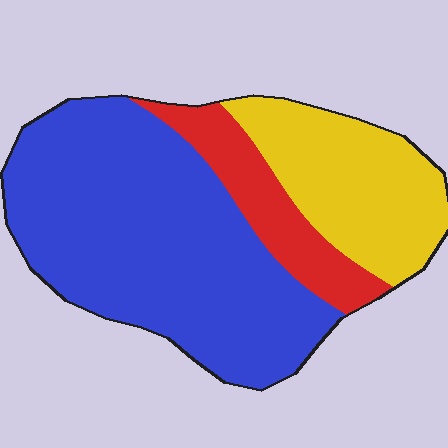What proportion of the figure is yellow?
Yellow covers around 25% of the figure.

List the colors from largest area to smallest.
From largest to smallest: blue, yellow, red.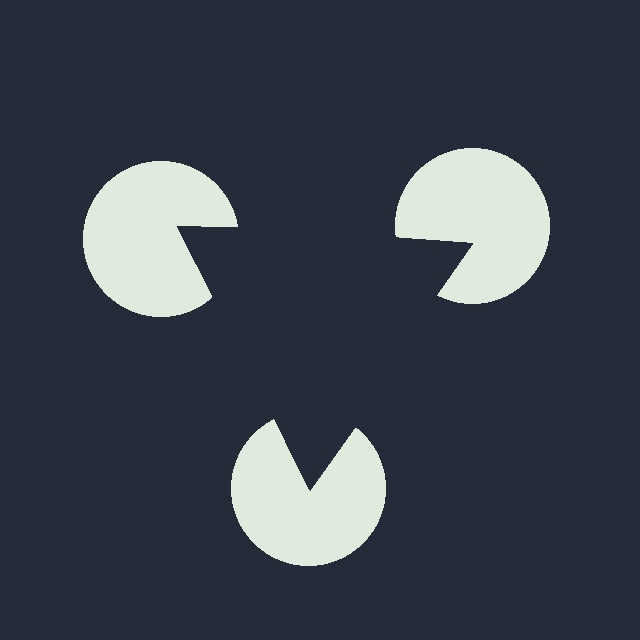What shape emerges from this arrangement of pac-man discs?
An illusory triangle — its edges are inferred from the aligned wedge cuts in the pac-man discs, not physically drawn.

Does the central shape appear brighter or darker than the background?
It typically appears slightly darker than the background, even though no actual brightness change is drawn.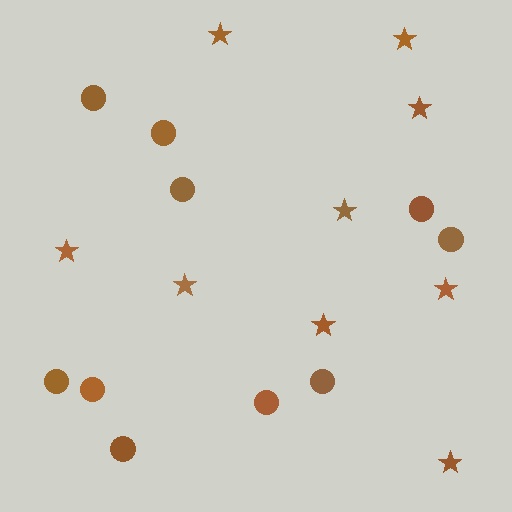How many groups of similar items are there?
There are 2 groups: one group of circles (10) and one group of stars (9).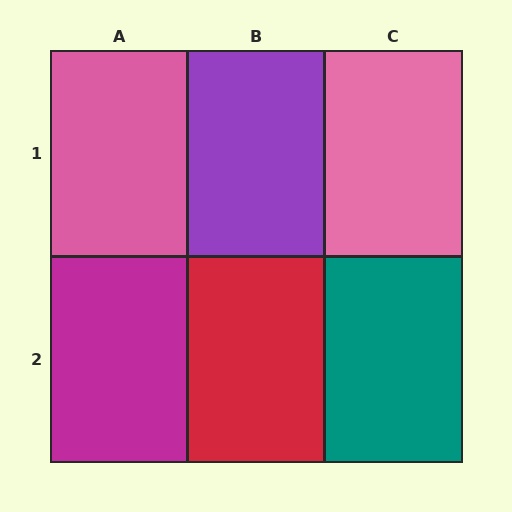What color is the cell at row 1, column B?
Purple.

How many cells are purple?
1 cell is purple.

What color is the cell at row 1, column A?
Pink.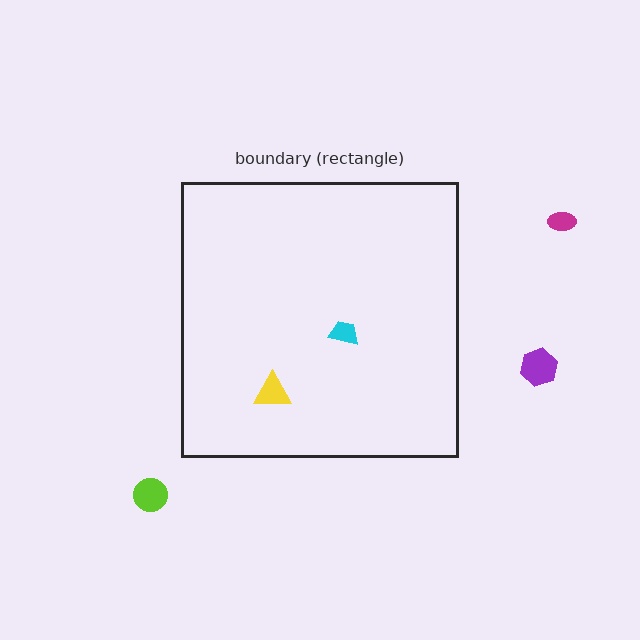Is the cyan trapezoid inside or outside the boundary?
Inside.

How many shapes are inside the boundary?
2 inside, 3 outside.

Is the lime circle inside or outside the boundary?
Outside.